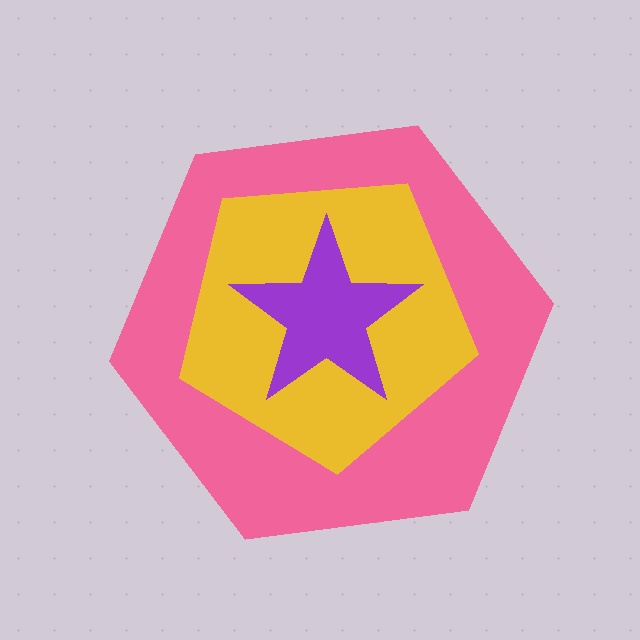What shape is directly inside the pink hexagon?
The yellow pentagon.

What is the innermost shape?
The purple star.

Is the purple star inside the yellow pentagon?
Yes.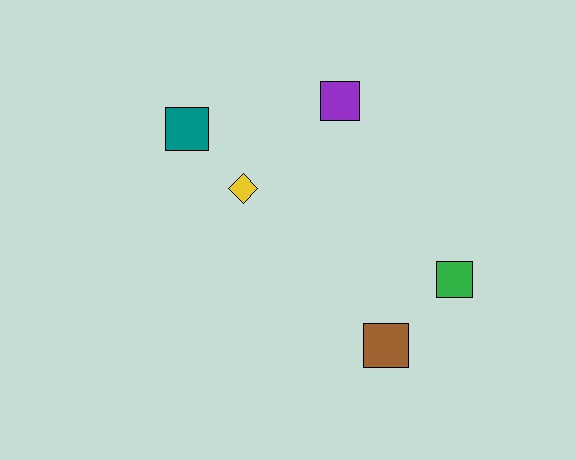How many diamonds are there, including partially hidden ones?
There is 1 diamond.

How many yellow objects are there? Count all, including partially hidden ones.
There is 1 yellow object.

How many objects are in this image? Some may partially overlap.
There are 5 objects.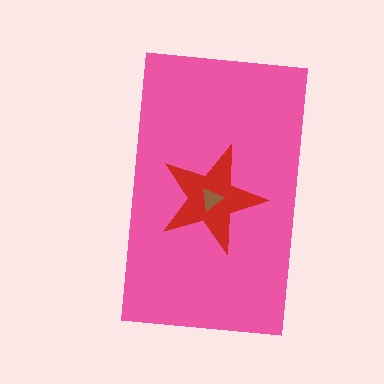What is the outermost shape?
The pink rectangle.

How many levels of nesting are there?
3.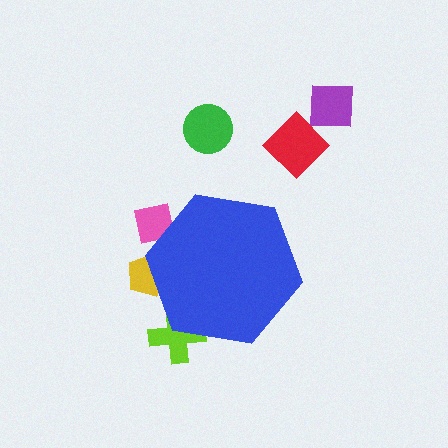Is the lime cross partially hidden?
Yes, the lime cross is partially hidden behind the blue hexagon.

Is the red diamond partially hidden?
No, the red diamond is fully visible.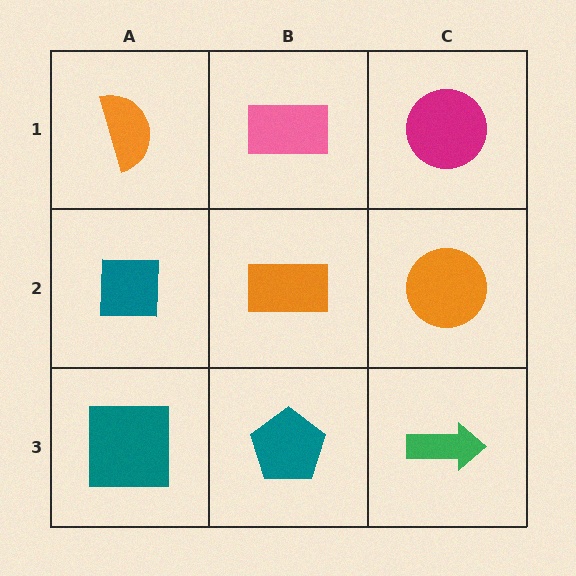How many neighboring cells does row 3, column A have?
2.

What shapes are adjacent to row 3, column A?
A teal square (row 2, column A), a teal pentagon (row 3, column B).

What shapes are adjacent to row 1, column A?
A teal square (row 2, column A), a pink rectangle (row 1, column B).